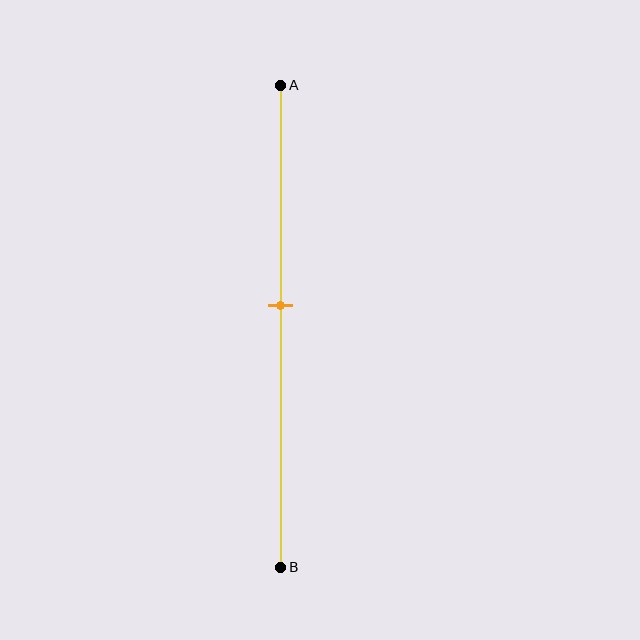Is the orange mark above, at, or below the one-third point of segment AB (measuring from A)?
The orange mark is below the one-third point of segment AB.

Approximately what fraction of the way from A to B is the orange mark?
The orange mark is approximately 45% of the way from A to B.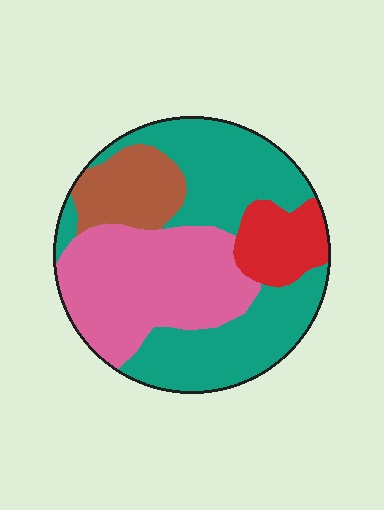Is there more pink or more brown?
Pink.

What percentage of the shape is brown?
Brown covers 12% of the shape.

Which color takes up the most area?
Teal, at roughly 45%.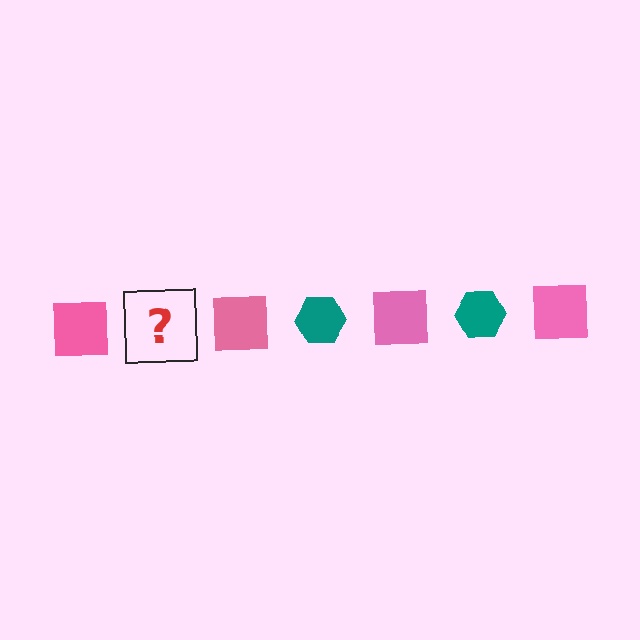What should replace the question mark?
The question mark should be replaced with a teal hexagon.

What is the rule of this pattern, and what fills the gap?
The rule is that the pattern alternates between pink square and teal hexagon. The gap should be filled with a teal hexagon.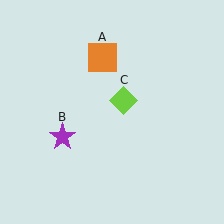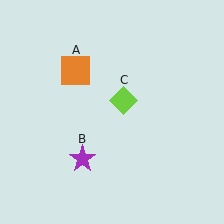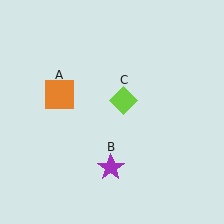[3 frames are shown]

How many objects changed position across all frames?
2 objects changed position: orange square (object A), purple star (object B).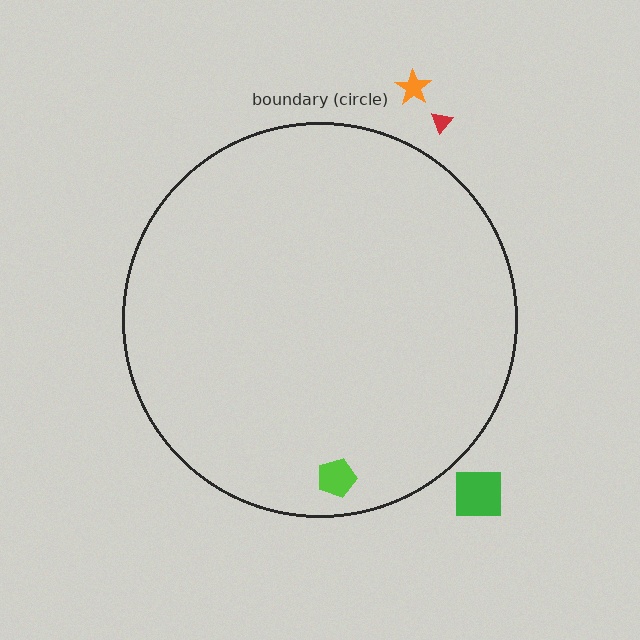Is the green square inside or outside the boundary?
Outside.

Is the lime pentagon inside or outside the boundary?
Inside.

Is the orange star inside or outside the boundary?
Outside.